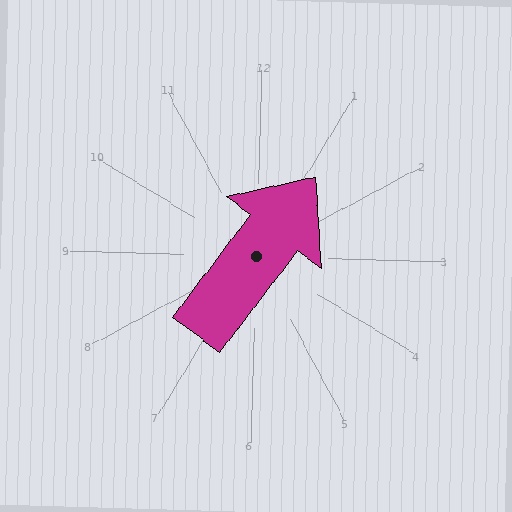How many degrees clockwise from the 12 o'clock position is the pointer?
Approximately 36 degrees.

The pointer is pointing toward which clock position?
Roughly 1 o'clock.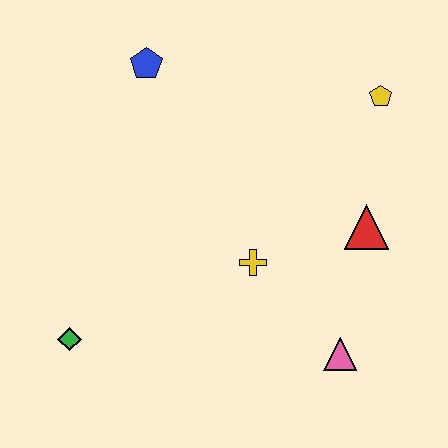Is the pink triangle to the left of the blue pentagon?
No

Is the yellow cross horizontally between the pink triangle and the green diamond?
Yes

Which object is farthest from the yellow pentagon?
The green diamond is farthest from the yellow pentagon.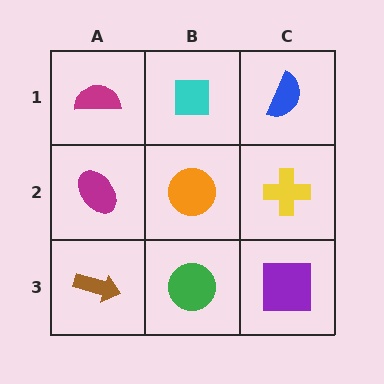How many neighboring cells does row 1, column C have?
2.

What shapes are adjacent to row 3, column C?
A yellow cross (row 2, column C), a green circle (row 3, column B).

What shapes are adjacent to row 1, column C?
A yellow cross (row 2, column C), a cyan square (row 1, column B).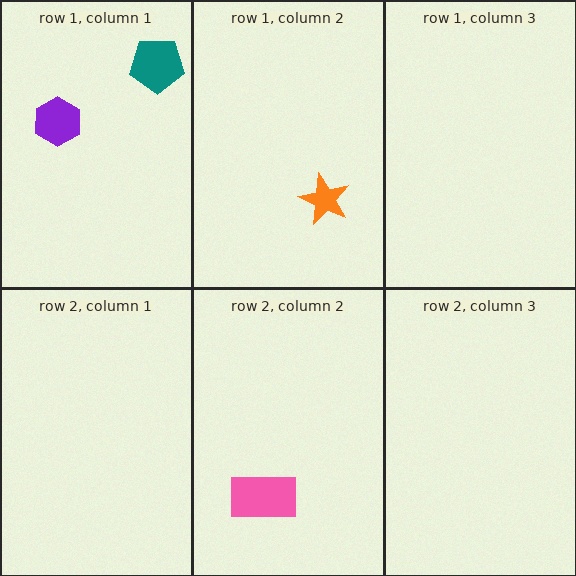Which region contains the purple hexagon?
The row 1, column 1 region.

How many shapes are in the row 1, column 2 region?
1.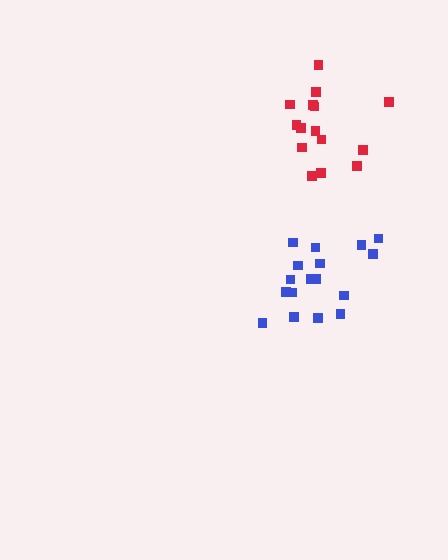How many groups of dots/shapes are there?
There are 2 groups.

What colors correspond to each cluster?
The clusters are colored: blue, red.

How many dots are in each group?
Group 1: 17 dots, Group 2: 15 dots (32 total).